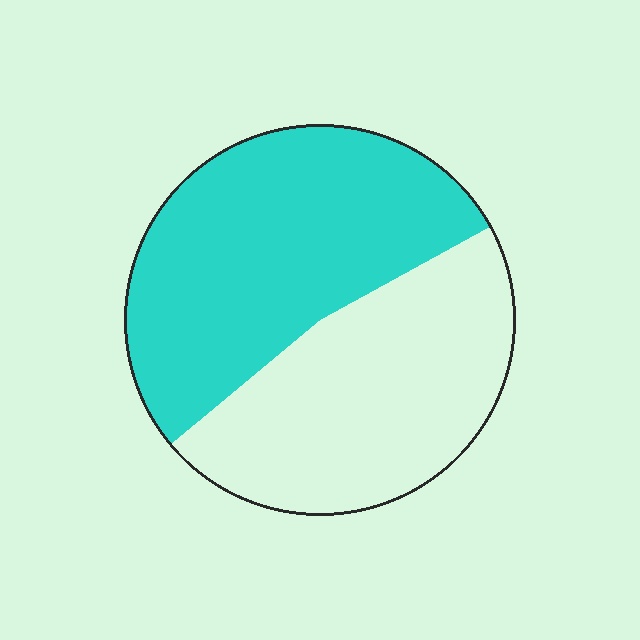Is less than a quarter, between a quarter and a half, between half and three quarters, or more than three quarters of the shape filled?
Between half and three quarters.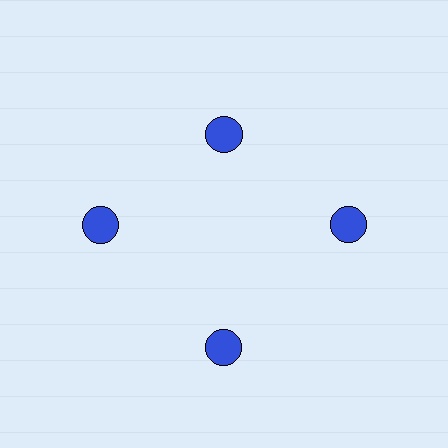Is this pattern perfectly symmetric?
No. The 4 blue circles are arranged in a ring, but one element near the 12 o'clock position is pulled inward toward the center, breaking the 4-fold rotational symmetry.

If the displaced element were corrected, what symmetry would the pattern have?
It would have 4-fold rotational symmetry — the pattern would map onto itself every 90 degrees.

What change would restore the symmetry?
The symmetry would be restored by moving it outward, back onto the ring so that all 4 circles sit at equal angles and equal distance from the center.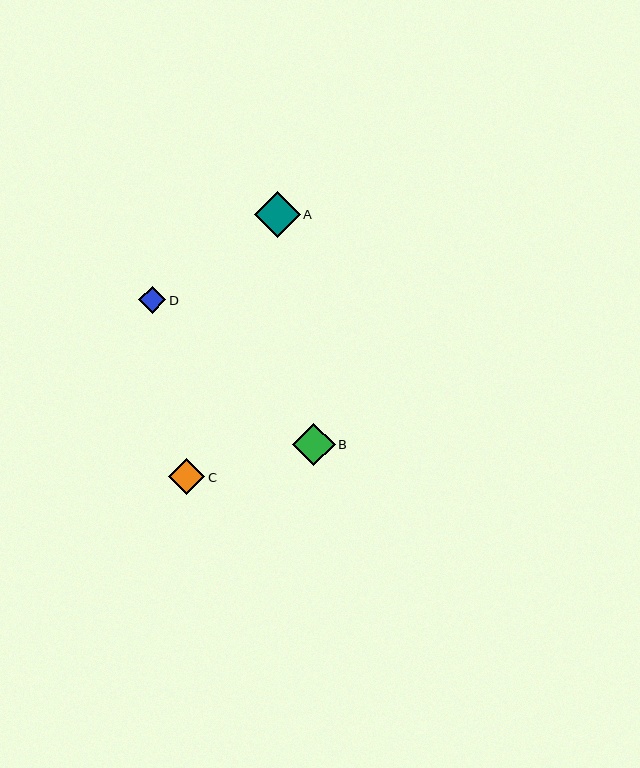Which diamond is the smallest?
Diamond D is the smallest with a size of approximately 27 pixels.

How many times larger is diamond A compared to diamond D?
Diamond A is approximately 1.7 times the size of diamond D.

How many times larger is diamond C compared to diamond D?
Diamond C is approximately 1.3 times the size of diamond D.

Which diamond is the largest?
Diamond A is the largest with a size of approximately 46 pixels.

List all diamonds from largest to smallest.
From largest to smallest: A, B, C, D.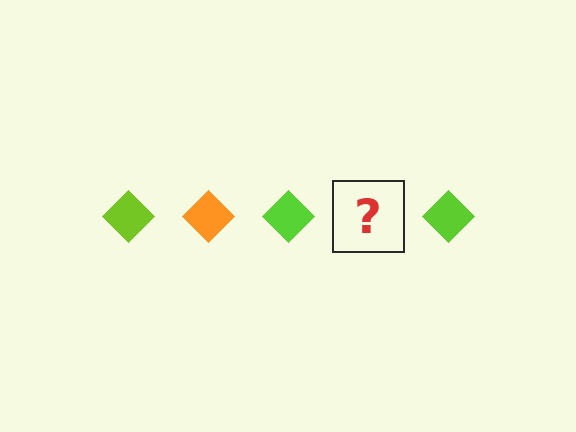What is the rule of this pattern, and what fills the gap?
The rule is that the pattern cycles through lime, orange diamonds. The gap should be filled with an orange diamond.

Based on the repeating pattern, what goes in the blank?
The blank should be an orange diamond.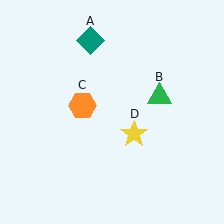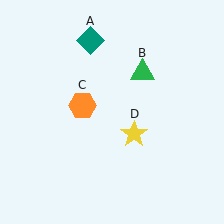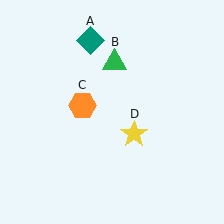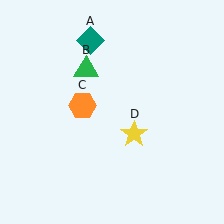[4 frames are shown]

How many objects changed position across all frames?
1 object changed position: green triangle (object B).